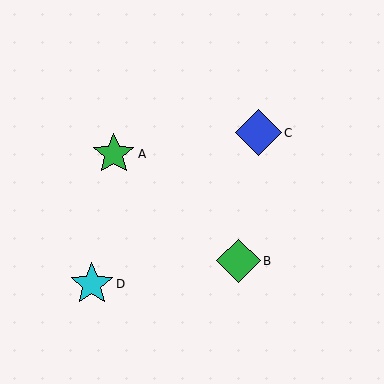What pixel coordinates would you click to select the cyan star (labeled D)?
Click at (92, 284) to select the cyan star D.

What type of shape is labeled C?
Shape C is a blue diamond.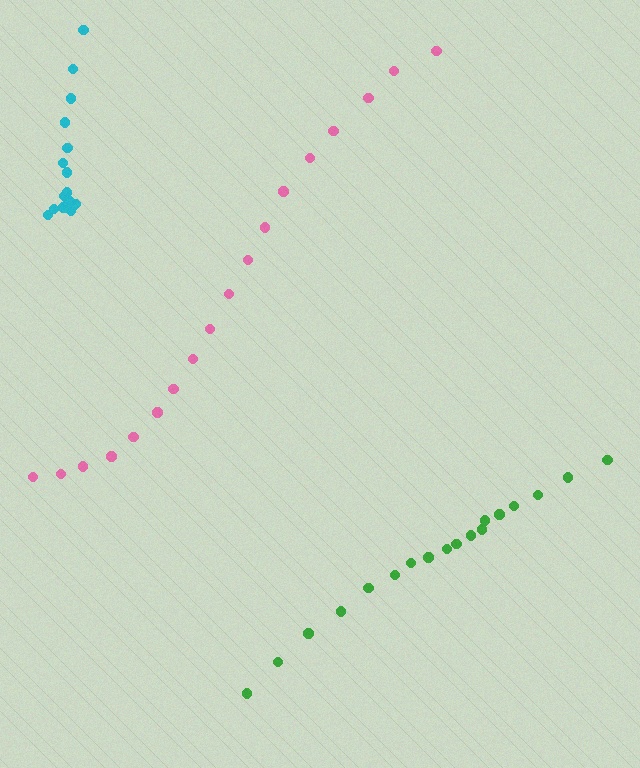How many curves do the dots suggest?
There are 3 distinct paths.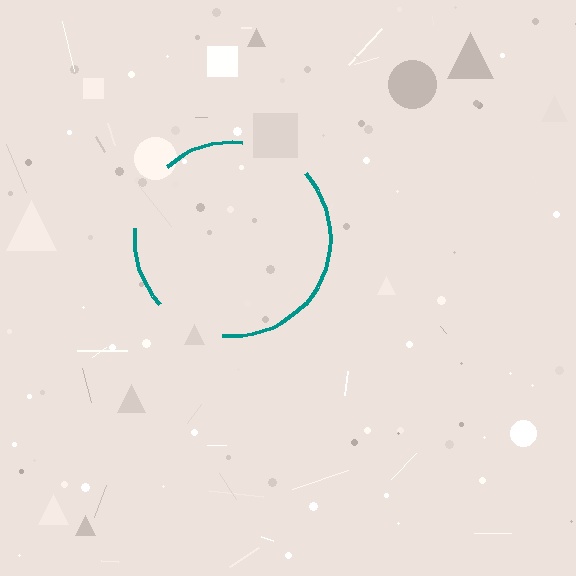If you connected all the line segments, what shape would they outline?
They would outline a circle.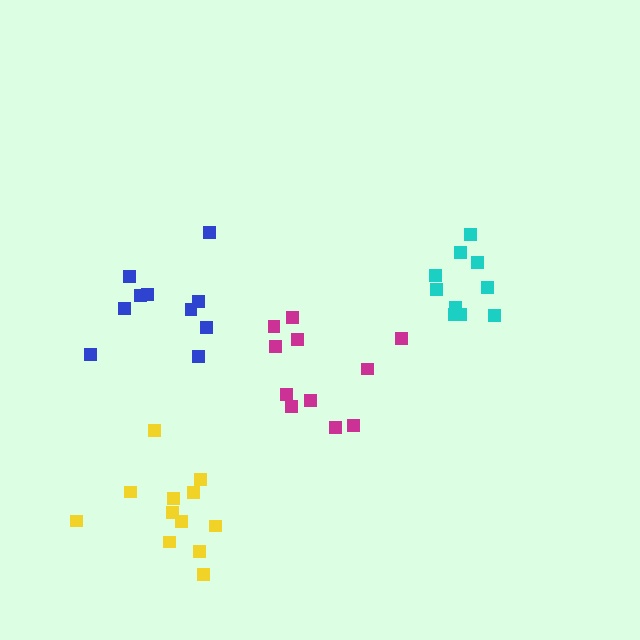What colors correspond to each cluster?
The clusters are colored: magenta, blue, cyan, yellow.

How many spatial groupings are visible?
There are 4 spatial groupings.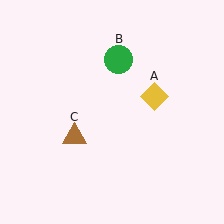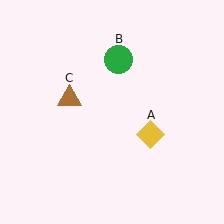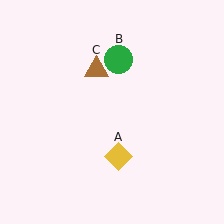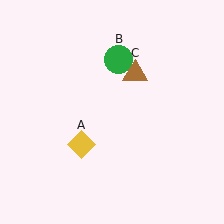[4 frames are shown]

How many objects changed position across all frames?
2 objects changed position: yellow diamond (object A), brown triangle (object C).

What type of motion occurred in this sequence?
The yellow diamond (object A), brown triangle (object C) rotated clockwise around the center of the scene.